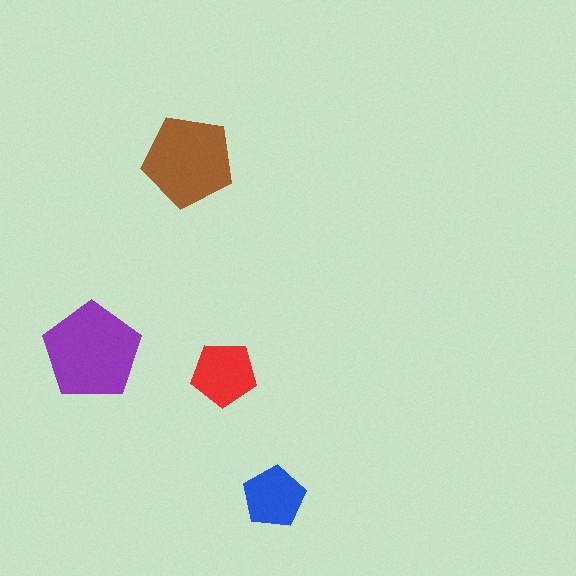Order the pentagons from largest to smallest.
the purple one, the brown one, the red one, the blue one.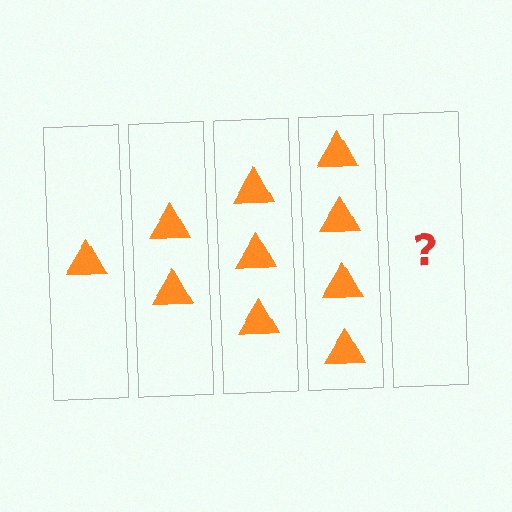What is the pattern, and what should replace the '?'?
The pattern is that each step adds one more triangle. The '?' should be 5 triangles.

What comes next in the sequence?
The next element should be 5 triangles.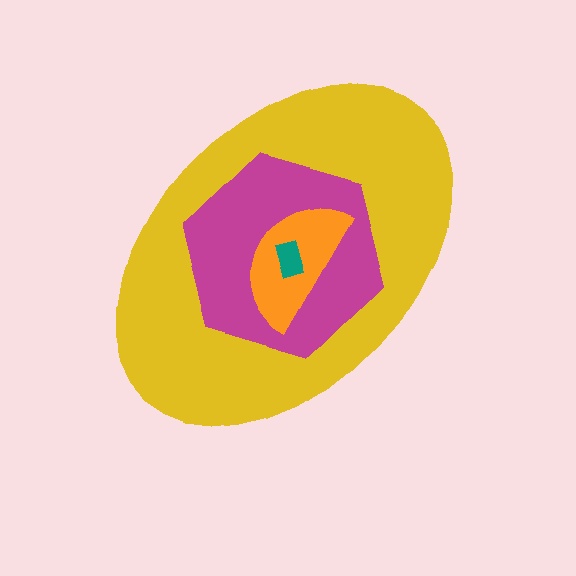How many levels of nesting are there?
4.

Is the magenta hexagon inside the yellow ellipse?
Yes.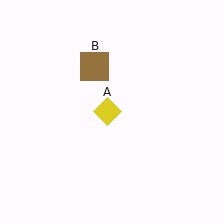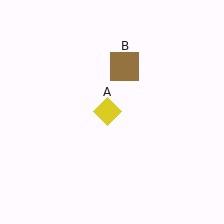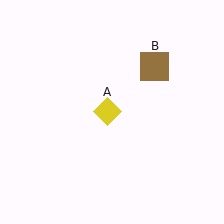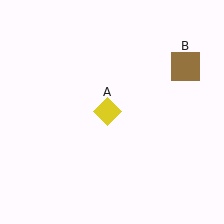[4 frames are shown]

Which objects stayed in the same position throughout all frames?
Yellow diamond (object A) remained stationary.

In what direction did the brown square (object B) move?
The brown square (object B) moved right.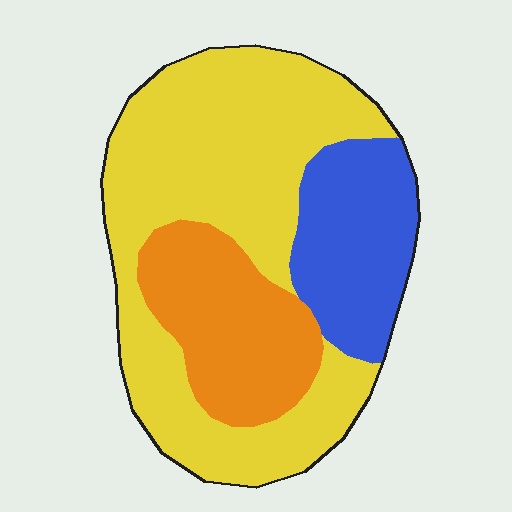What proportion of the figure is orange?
Orange takes up about one fifth (1/5) of the figure.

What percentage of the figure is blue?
Blue covers about 20% of the figure.